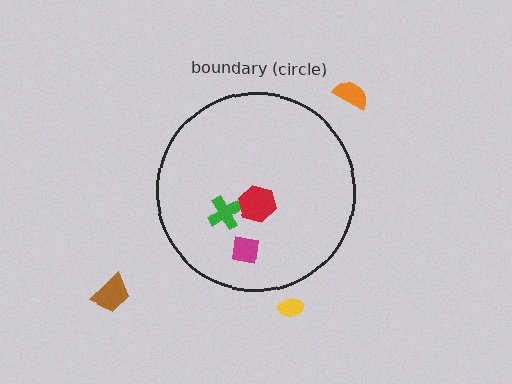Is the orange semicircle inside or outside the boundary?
Outside.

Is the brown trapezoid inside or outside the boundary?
Outside.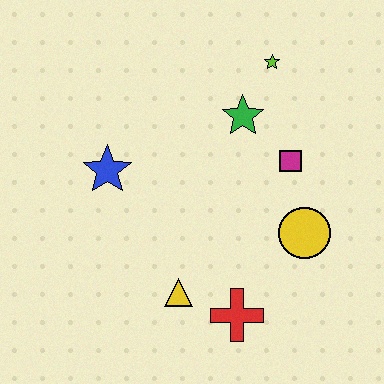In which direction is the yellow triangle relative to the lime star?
The yellow triangle is below the lime star.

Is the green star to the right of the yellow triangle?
Yes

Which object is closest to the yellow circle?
The magenta square is closest to the yellow circle.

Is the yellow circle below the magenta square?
Yes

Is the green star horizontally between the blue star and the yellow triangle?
No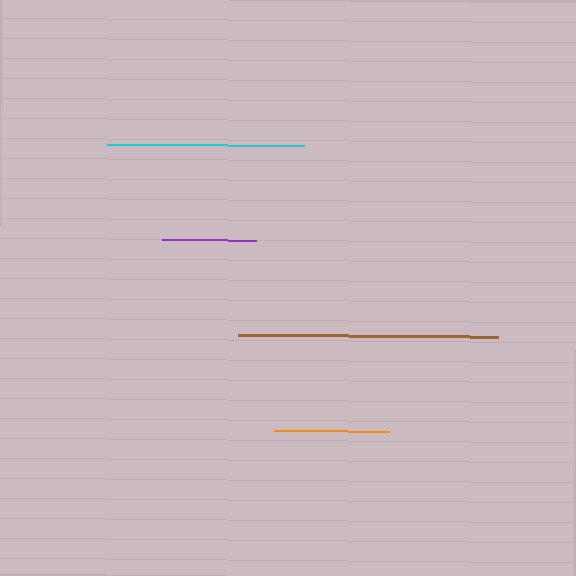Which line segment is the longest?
The brown line is the longest at approximately 261 pixels.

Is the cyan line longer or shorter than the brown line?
The brown line is longer than the cyan line.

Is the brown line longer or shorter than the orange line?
The brown line is longer than the orange line.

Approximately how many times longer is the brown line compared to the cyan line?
The brown line is approximately 1.3 times the length of the cyan line.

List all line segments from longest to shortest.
From longest to shortest: brown, cyan, orange, purple.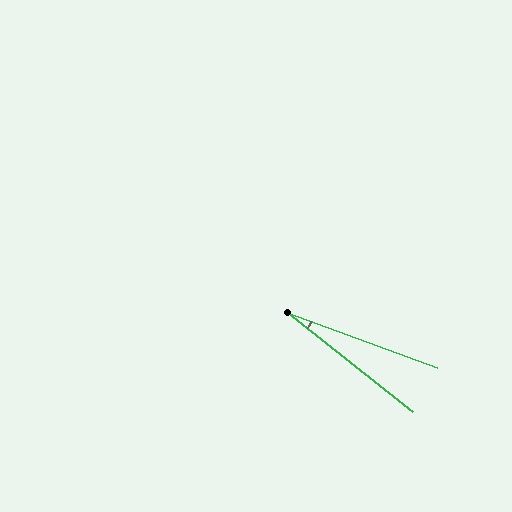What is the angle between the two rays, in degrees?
Approximately 18 degrees.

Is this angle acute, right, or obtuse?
It is acute.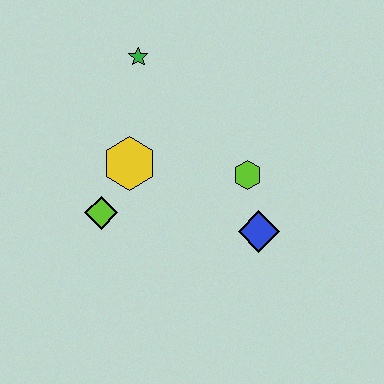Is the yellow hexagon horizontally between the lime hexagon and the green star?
No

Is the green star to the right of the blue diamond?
No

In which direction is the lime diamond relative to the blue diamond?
The lime diamond is to the left of the blue diamond.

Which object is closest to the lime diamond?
The yellow hexagon is closest to the lime diamond.